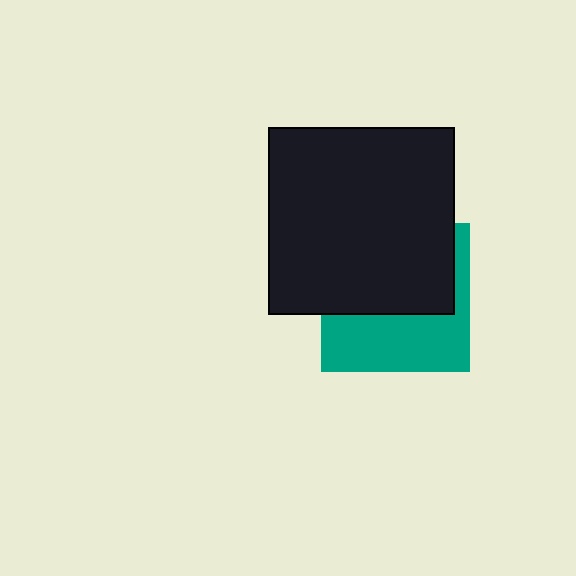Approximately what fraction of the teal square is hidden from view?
Roughly 56% of the teal square is hidden behind the black square.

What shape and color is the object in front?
The object in front is a black square.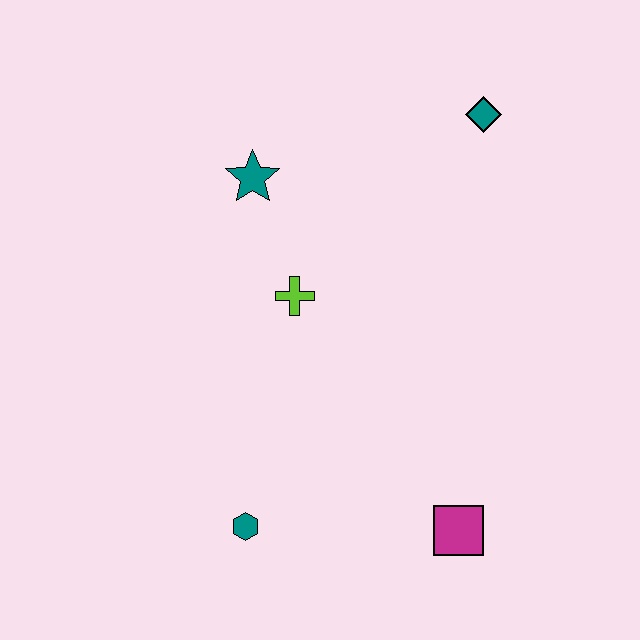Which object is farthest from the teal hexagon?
The teal diamond is farthest from the teal hexagon.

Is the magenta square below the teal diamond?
Yes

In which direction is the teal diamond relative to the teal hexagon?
The teal diamond is above the teal hexagon.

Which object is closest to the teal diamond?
The teal star is closest to the teal diamond.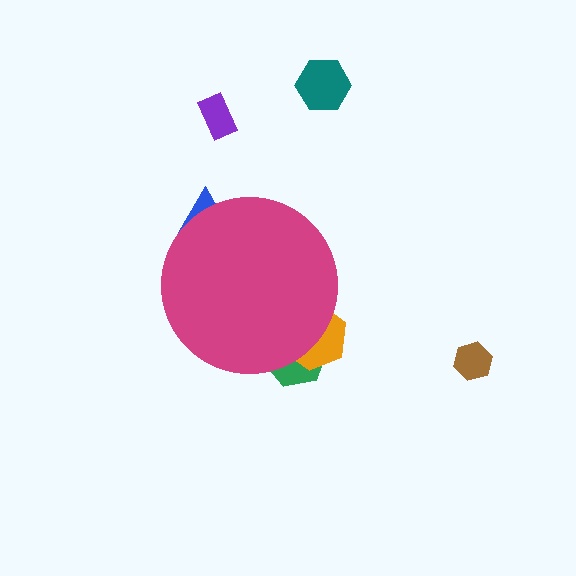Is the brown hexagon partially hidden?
No, the brown hexagon is fully visible.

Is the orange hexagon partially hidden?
Yes, the orange hexagon is partially hidden behind the magenta circle.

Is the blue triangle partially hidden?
Yes, the blue triangle is partially hidden behind the magenta circle.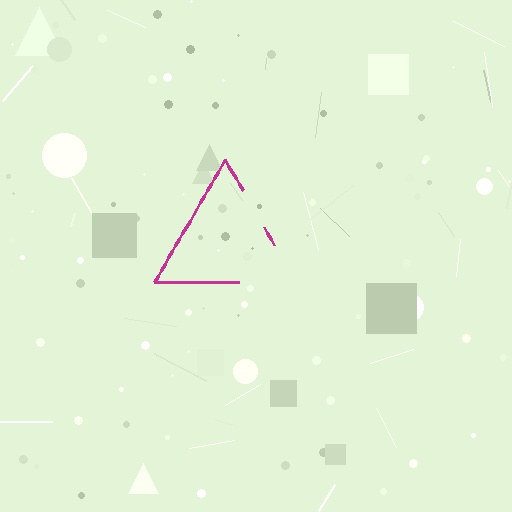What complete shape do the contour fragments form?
The contour fragments form a triangle.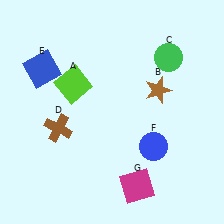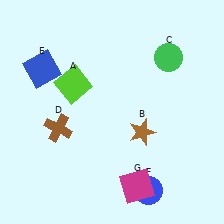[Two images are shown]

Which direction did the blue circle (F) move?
The blue circle (F) moved down.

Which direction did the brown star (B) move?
The brown star (B) moved down.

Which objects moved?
The objects that moved are: the brown star (B), the blue circle (F).